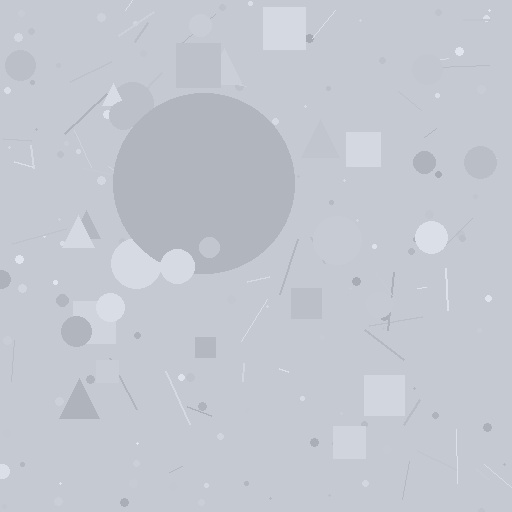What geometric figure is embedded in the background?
A circle is embedded in the background.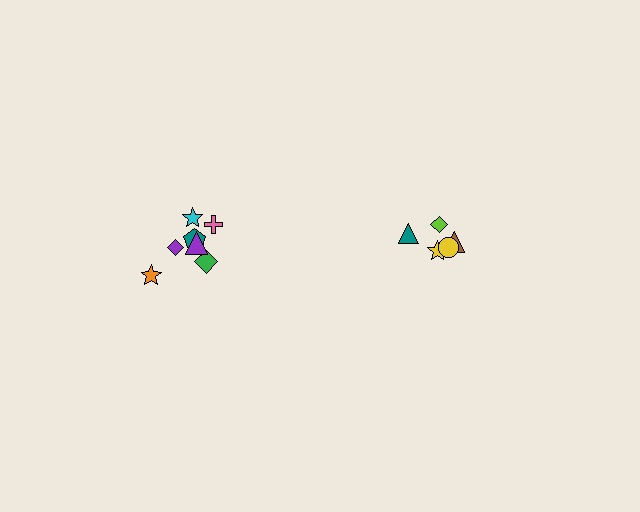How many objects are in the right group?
There are 5 objects.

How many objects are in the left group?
There are 7 objects.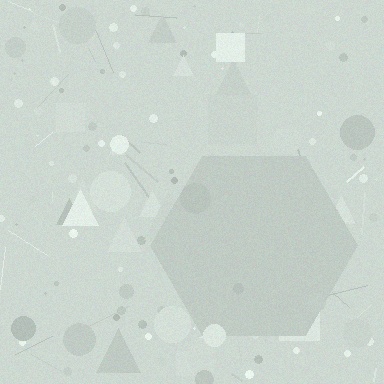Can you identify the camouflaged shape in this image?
The camouflaged shape is a hexagon.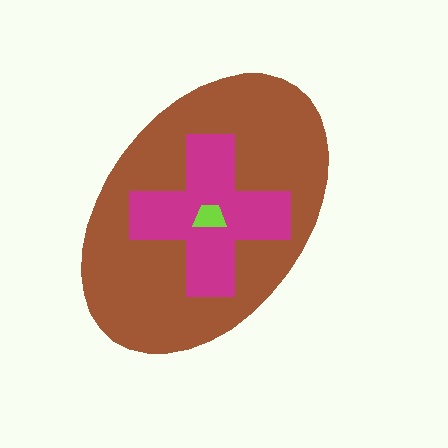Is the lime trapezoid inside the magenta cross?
Yes.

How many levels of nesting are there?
3.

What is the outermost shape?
The brown ellipse.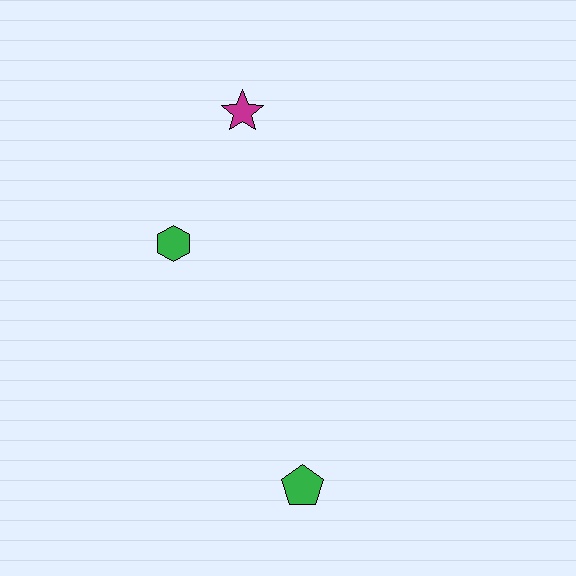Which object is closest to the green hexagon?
The magenta star is closest to the green hexagon.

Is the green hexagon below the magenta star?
Yes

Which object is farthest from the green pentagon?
The magenta star is farthest from the green pentagon.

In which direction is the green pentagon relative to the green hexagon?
The green pentagon is below the green hexagon.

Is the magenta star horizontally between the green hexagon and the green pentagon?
Yes